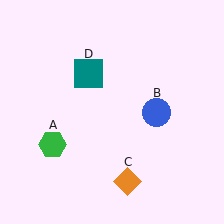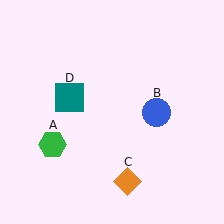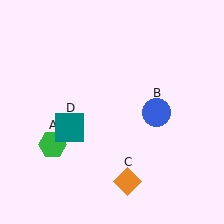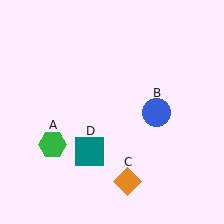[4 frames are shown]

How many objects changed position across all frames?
1 object changed position: teal square (object D).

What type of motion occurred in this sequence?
The teal square (object D) rotated counterclockwise around the center of the scene.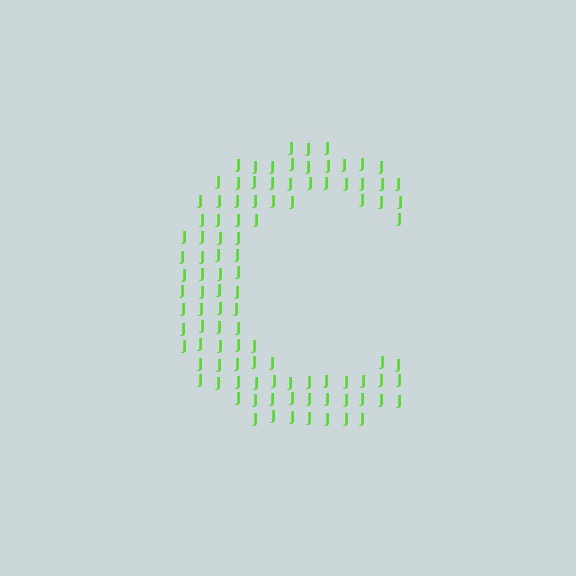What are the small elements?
The small elements are letter J's.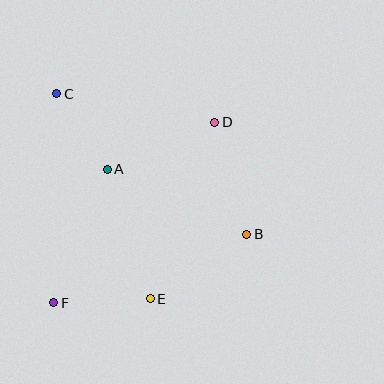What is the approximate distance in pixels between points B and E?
The distance between B and E is approximately 116 pixels.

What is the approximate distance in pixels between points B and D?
The distance between B and D is approximately 116 pixels.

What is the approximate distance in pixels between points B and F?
The distance between B and F is approximately 204 pixels.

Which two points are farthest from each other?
Points D and F are farthest from each other.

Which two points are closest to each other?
Points A and C are closest to each other.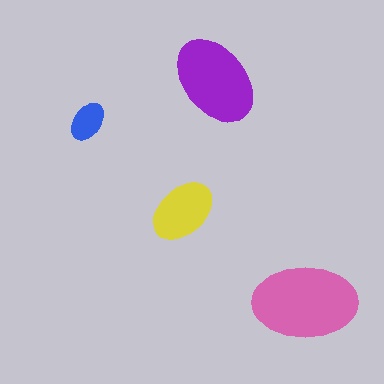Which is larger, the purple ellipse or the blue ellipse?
The purple one.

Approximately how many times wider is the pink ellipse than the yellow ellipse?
About 1.5 times wider.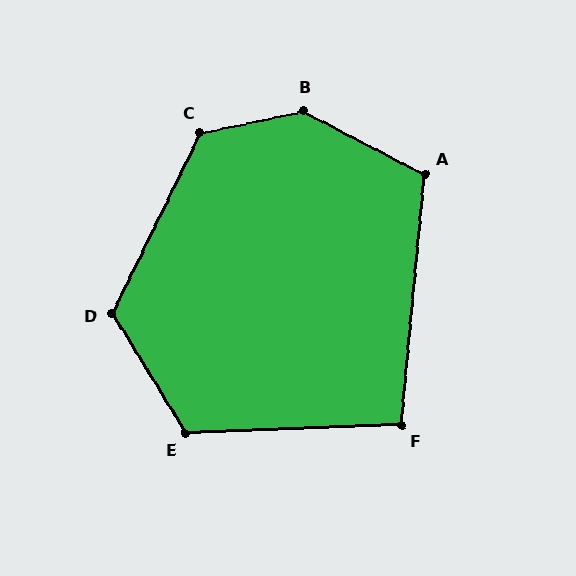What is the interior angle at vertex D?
Approximately 123 degrees (obtuse).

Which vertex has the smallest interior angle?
F, at approximately 97 degrees.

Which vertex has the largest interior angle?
B, at approximately 140 degrees.